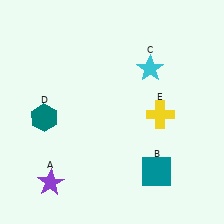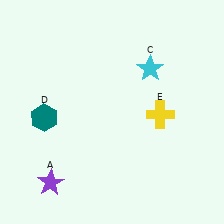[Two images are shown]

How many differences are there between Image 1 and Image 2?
There is 1 difference between the two images.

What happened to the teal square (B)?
The teal square (B) was removed in Image 2. It was in the bottom-right area of Image 1.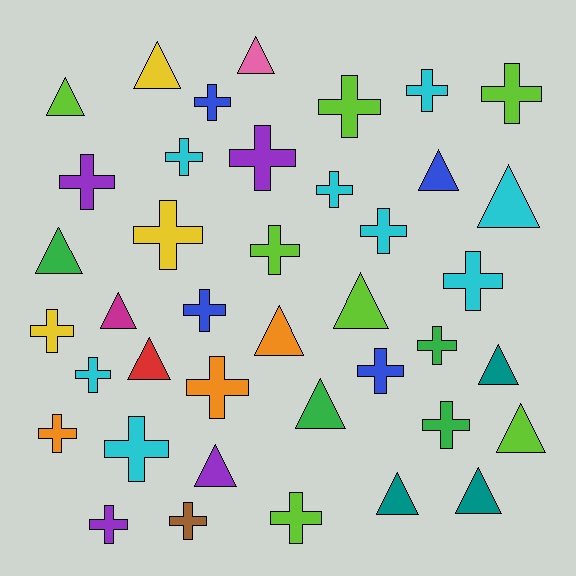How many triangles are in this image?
There are 16 triangles.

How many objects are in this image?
There are 40 objects.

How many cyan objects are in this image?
There are 8 cyan objects.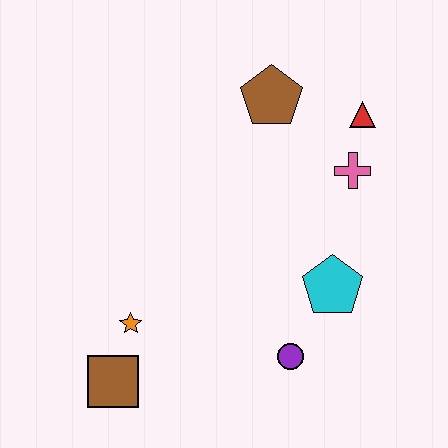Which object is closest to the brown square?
The orange star is closest to the brown square.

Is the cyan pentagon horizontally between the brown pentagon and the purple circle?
No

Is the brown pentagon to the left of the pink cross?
Yes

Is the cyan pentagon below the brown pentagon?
Yes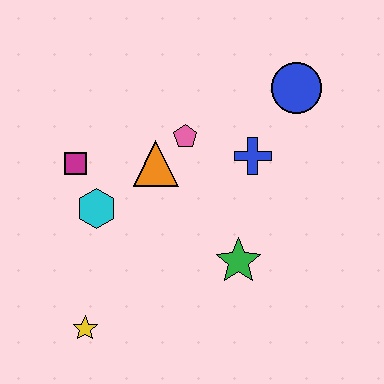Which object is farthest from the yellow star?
The blue circle is farthest from the yellow star.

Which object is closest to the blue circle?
The blue cross is closest to the blue circle.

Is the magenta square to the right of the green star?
No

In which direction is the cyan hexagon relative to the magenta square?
The cyan hexagon is below the magenta square.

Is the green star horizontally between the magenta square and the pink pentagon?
No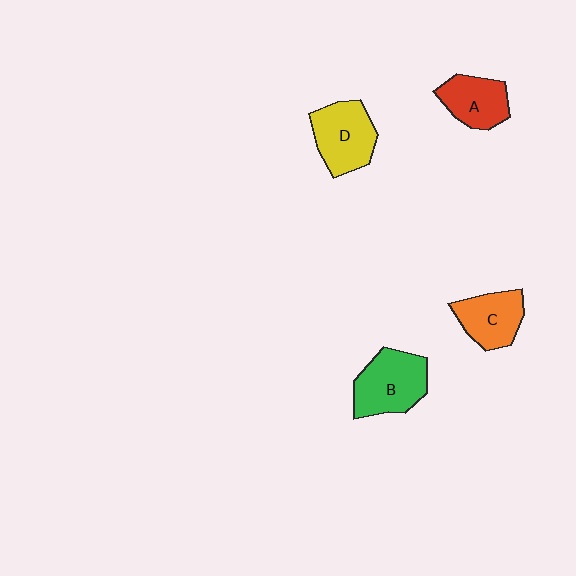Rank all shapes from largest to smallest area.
From largest to smallest: B (green), D (yellow), C (orange), A (red).